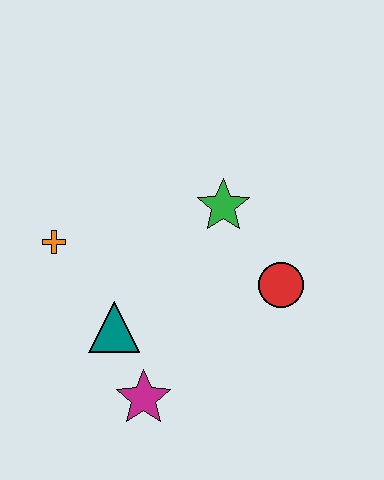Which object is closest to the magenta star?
The teal triangle is closest to the magenta star.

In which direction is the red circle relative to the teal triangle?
The red circle is to the right of the teal triangle.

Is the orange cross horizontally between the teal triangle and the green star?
No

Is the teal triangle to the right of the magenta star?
No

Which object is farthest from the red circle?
The orange cross is farthest from the red circle.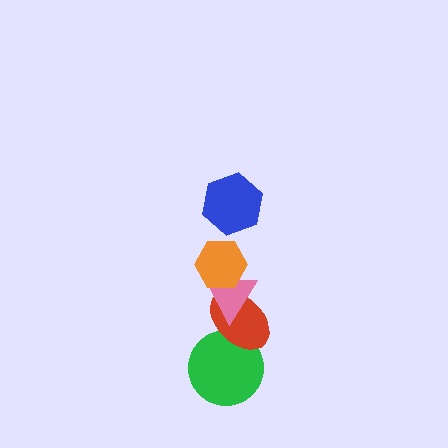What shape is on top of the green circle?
The red ellipse is on top of the green circle.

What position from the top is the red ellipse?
The red ellipse is 4th from the top.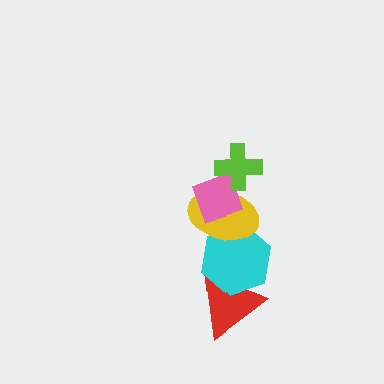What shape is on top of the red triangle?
The cyan hexagon is on top of the red triangle.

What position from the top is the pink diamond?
The pink diamond is 2nd from the top.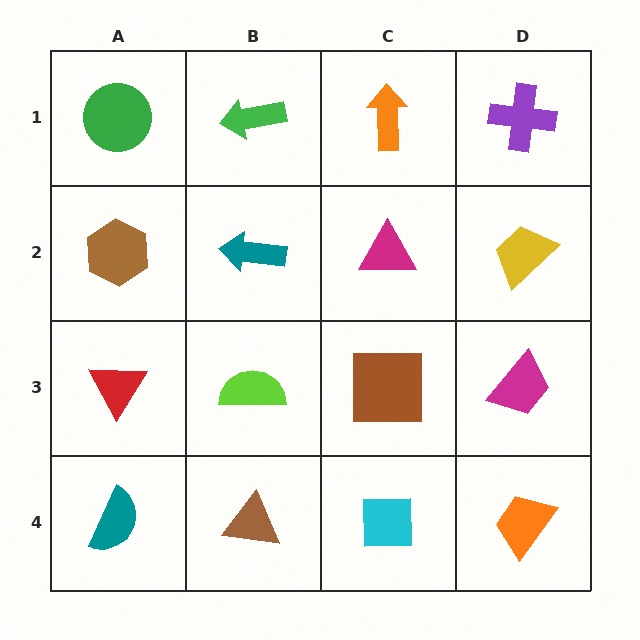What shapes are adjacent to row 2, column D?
A purple cross (row 1, column D), a magenta trapezoid (row 3, column D), a magenta triangle (row 2, column C).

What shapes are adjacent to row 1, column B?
A teal arrow (row 2, column B), a green circle (row 1, column A), an orange arrow (row 1, column C).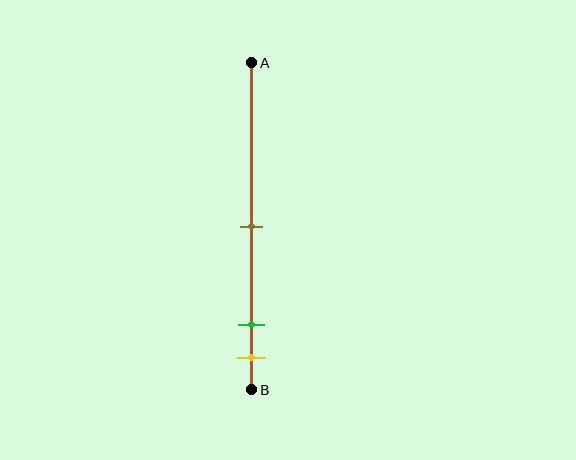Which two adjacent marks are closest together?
The green and yellow marks are the closest adjacent pair.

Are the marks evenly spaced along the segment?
No, the marks are not evenly spaced.